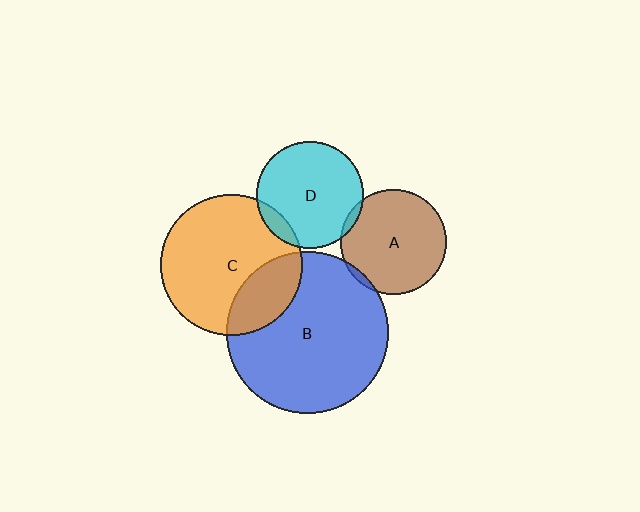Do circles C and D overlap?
Yes.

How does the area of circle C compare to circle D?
Approximately 1.7 times.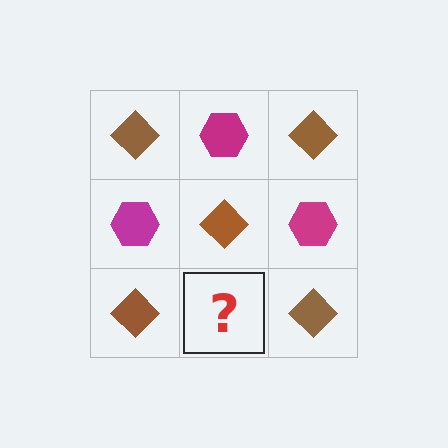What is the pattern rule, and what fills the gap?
The rule is that it alternates brown diamond and magenta hexagon in a checkerboard pattern. The gap should be filled with a magenta hexagon.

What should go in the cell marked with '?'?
The missing cell should contain a magenta hexagon.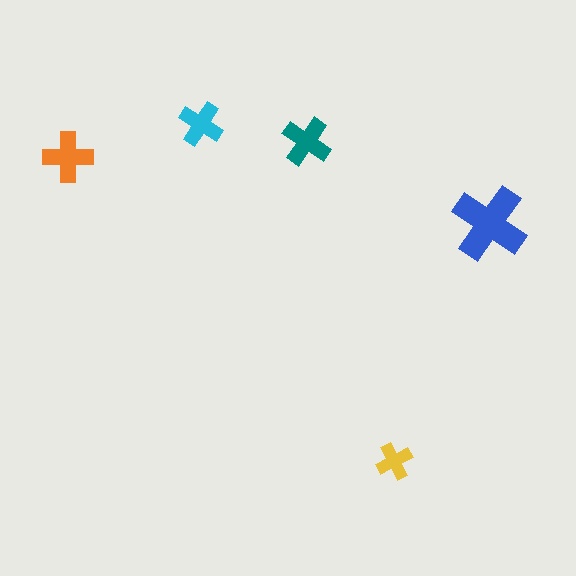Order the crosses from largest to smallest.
the blue one, the orange one, the teal one, the cyan one, the yellow one.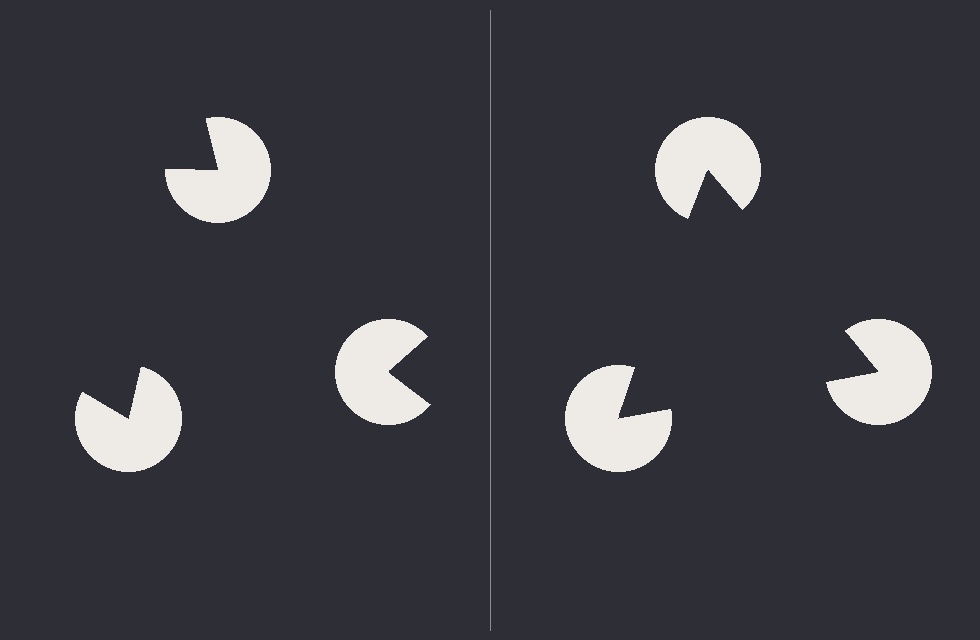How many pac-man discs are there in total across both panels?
6 — 3 on each side.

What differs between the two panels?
The pac-man discs are positioned identically on both sides; only the wedge orientations differ. On the right they align to a triangle; on the left they are misaligned.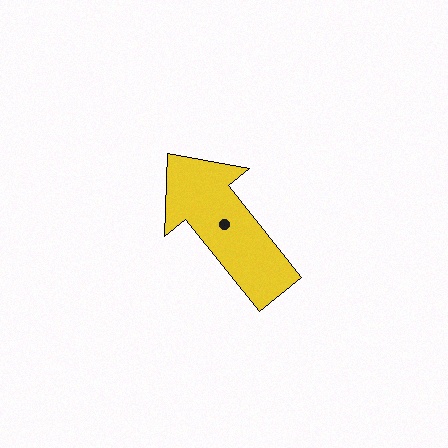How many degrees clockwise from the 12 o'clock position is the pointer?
Approximately 321 degrees.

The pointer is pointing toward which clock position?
Roughly 11 o'clock.